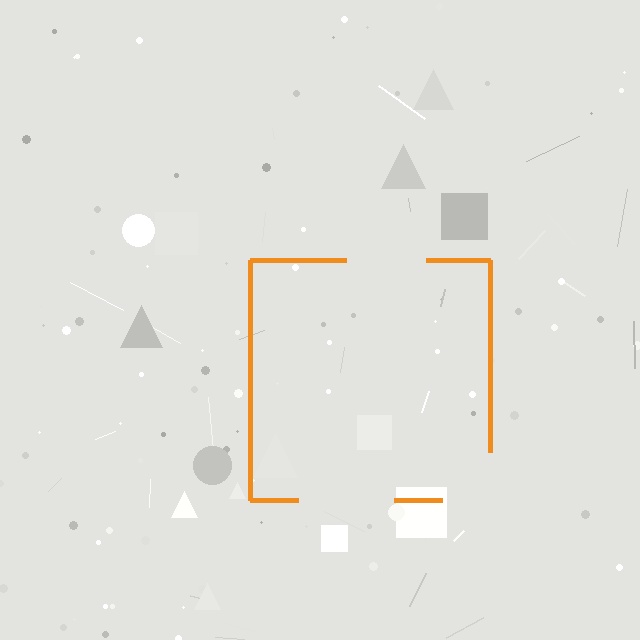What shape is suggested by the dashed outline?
The dashed outline suggests a square.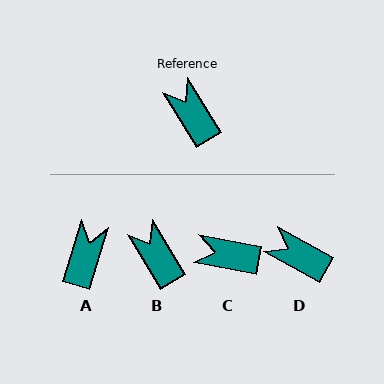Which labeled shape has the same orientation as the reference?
B.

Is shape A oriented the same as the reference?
No, it is off by about 49 degrees.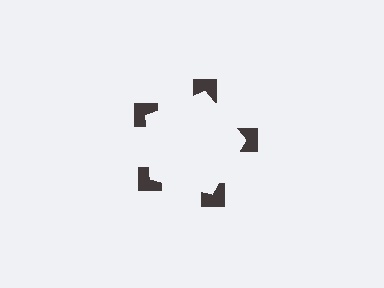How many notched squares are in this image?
There are 5 — one at each vertex of the illusory pentagon.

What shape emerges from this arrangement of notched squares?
An illusory pentagon — its edges are inferred from the aligned wedge cuts in the notched squares, not physically drawn.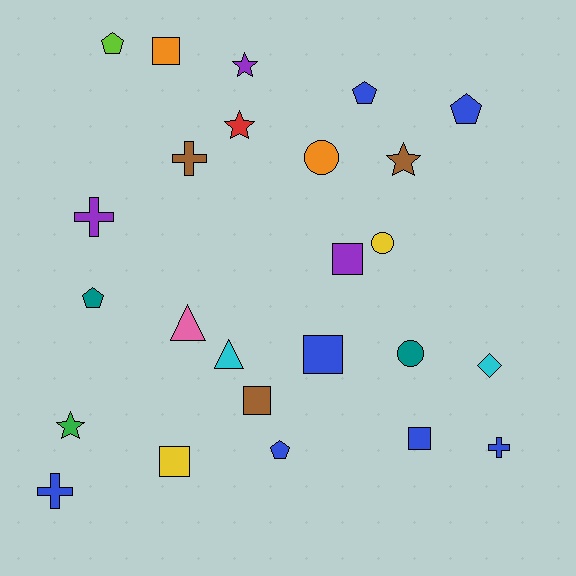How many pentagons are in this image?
There are 5 pentagons.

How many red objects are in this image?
There is 1 red object.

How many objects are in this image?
There are 25 objects.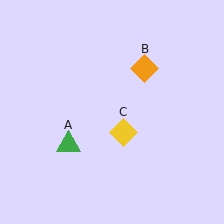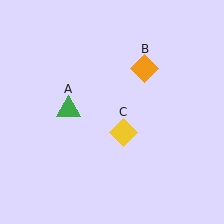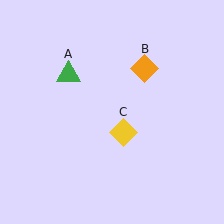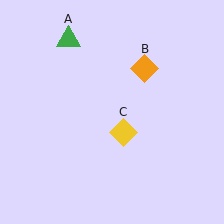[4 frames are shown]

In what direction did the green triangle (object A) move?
The green triangle (object A) moved up.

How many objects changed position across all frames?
1 object changed position: green triangle (object A).